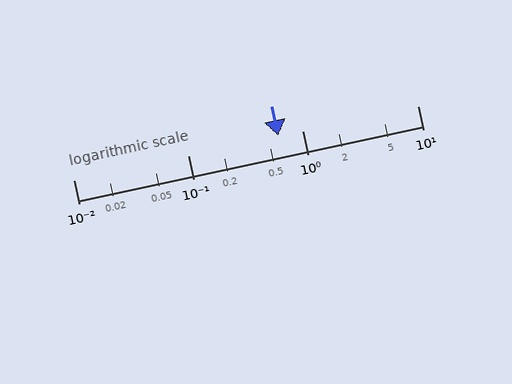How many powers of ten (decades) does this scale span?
The scale spans 3 decades, from 0.01 to 10.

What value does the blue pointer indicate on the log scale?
The pointer indicates approximately 0.61.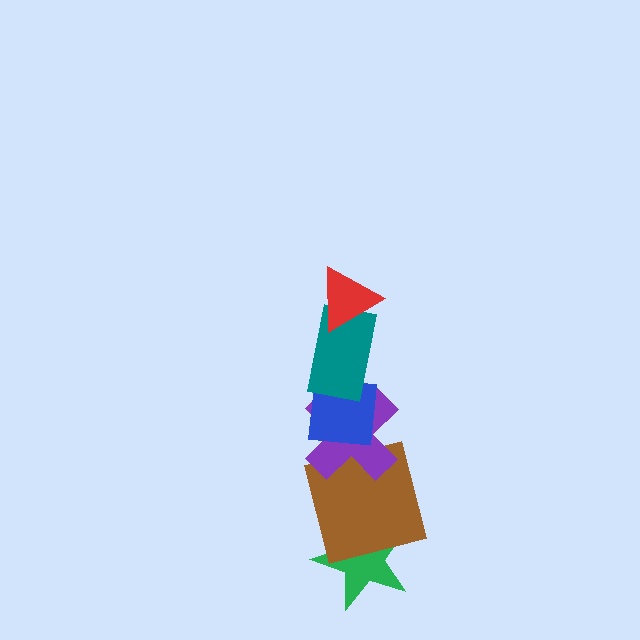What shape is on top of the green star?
The brown square is on top of the green star.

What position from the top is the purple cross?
The purple cross is 4th from the top.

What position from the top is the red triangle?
The red triangle is 1st from the top.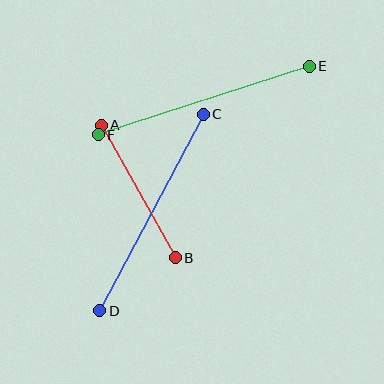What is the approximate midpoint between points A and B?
The midpoint is at approximately (138, 192) pixels.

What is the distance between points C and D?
The distance is approximately 222 pixels.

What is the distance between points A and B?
The distance is approximately 152 pixels.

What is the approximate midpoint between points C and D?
The midpoint is at approximately (152, 212) pixels.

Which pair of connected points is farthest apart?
Points C and D are farthest apart.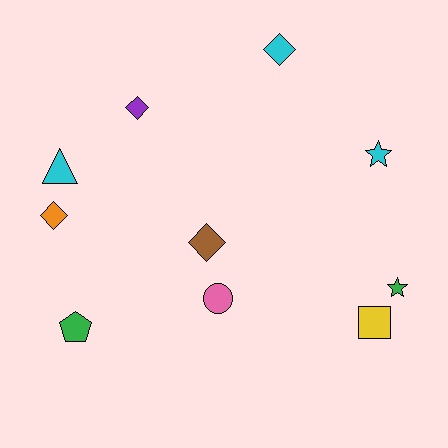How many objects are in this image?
There are 10 objects.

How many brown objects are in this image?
There is 1 brown object.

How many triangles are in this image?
There is 1 triangle.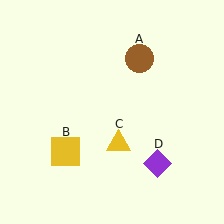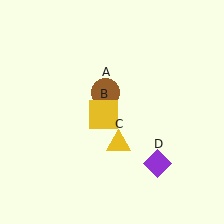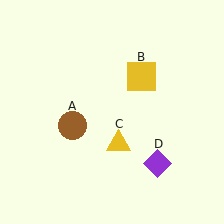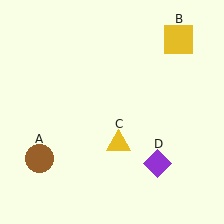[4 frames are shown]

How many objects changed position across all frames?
2 objects changed position: brown circle (object A), yellow square (object B).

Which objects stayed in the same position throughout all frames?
Yellow triangle (object C) and purple diamond (object D) remained stationary.